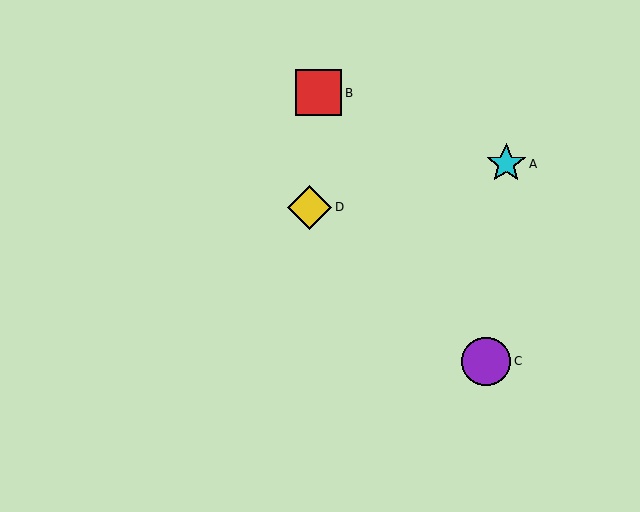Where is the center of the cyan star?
The center of the cyan star is at (506, 164).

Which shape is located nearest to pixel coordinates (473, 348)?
The purple circle (labeled C) at (486, 361) is nearest to that location.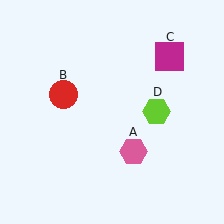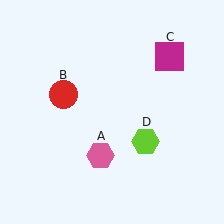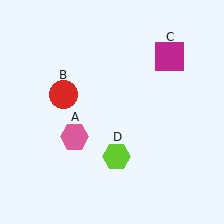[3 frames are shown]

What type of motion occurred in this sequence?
The pink hexagon (object A), lime hexagon (object D) rotated clockwise around the center of the scene.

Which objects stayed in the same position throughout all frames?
Red circle (object B) and magenta square (object C) remained stationary.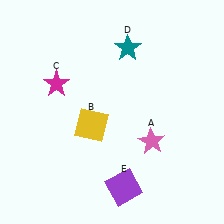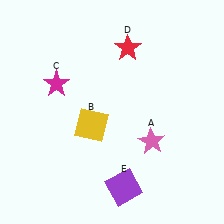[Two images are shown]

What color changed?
The star (D) changed from teal in Image 1 to red in Image 2.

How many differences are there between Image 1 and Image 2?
There is 1 difference between the two images.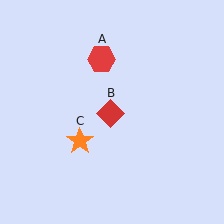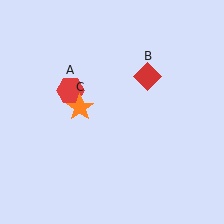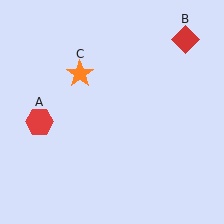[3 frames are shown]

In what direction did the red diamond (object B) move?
The red diamond (object B) moved up and to the right.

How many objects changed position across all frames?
3 objects changed position: red hexagon (object A), red diamond (object B), orange star (object C).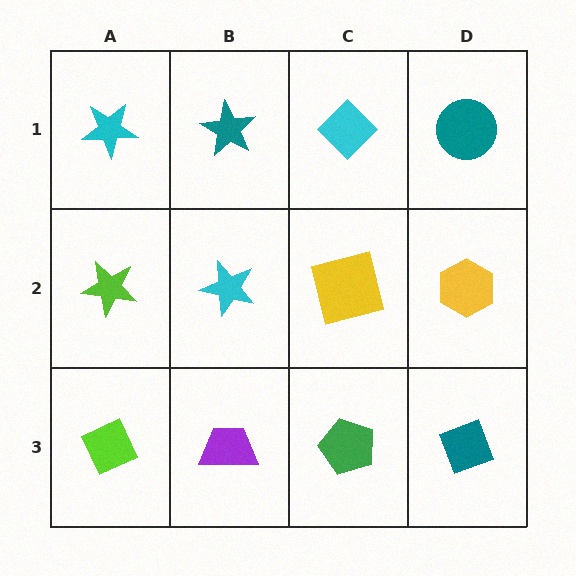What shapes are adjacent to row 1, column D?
A yellow hexagon (row 2, column D), a cyan diamond (row 1, column C).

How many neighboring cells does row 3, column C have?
3.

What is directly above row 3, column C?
A yellow square.